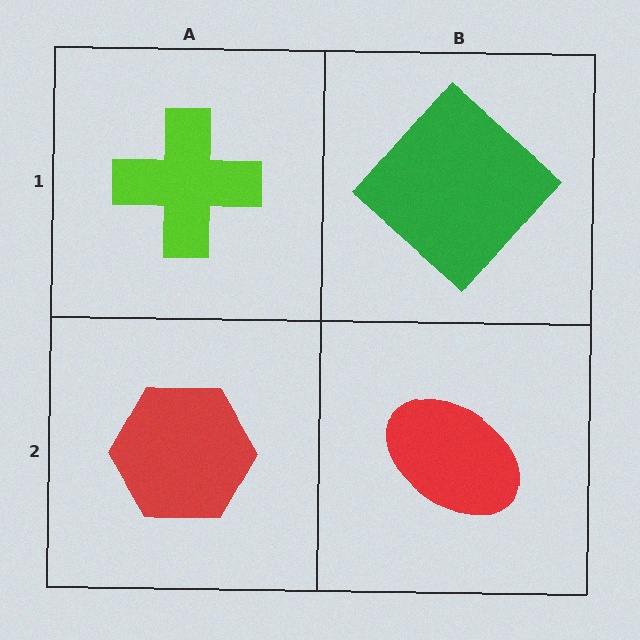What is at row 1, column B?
A green diamond.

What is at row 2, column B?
A red ellipse.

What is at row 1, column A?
A lime cross.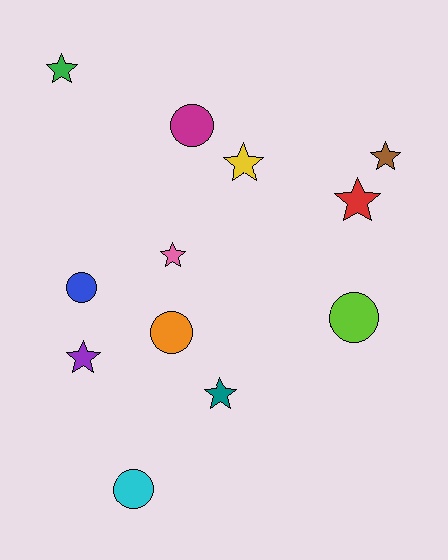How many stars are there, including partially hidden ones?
There are 7 stars.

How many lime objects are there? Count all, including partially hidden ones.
There is 1 lime object.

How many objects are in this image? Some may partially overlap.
There are 12 objects.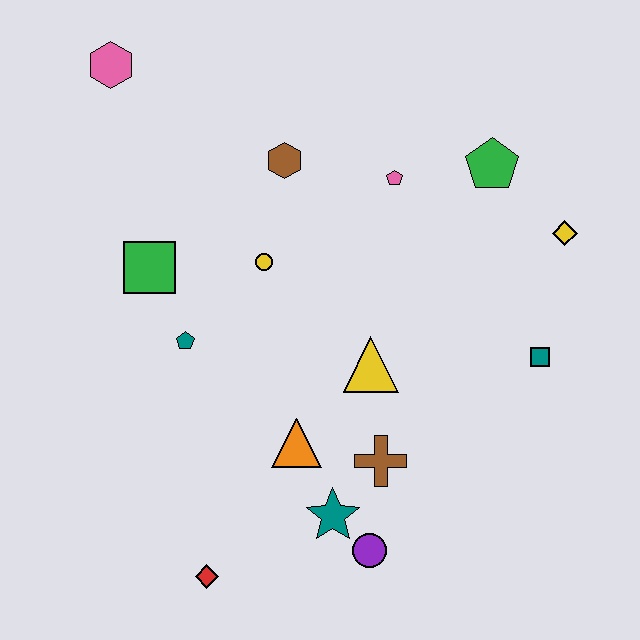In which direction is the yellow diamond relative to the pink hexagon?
The yellow diamond is to the right of the pink hexagon.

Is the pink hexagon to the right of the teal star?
No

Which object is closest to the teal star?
The purple circle is closest to the teal star.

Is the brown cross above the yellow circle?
No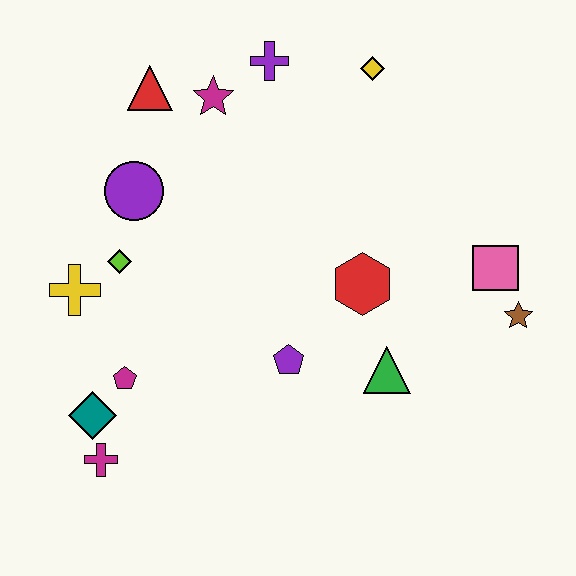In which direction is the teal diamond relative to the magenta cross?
The teal diamond is above the magenta cross.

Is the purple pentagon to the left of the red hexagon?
Yes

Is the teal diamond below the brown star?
Yes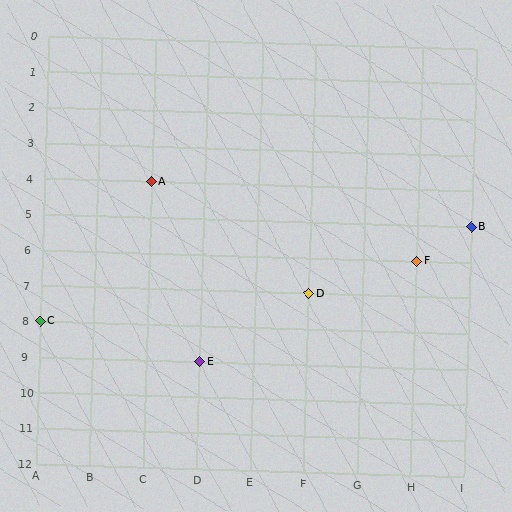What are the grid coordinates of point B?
Point B is at grid coordinates (I, 5).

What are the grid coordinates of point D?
Point D is at grid coordinates (F, 7).